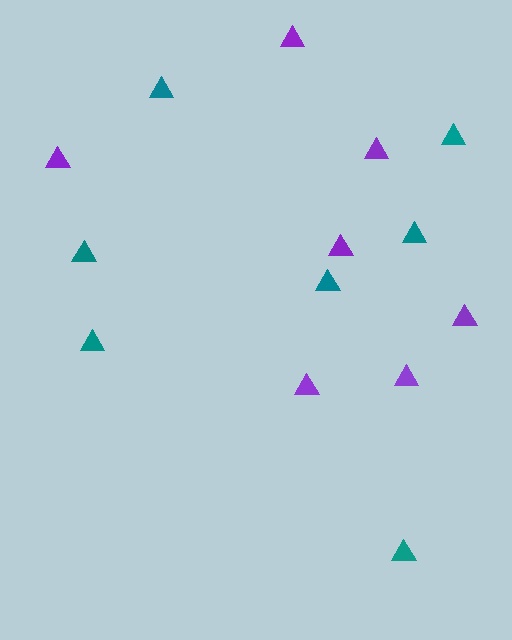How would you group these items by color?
There are 2 groups: one group of teal triangles (7) and one group of purple triangles (7).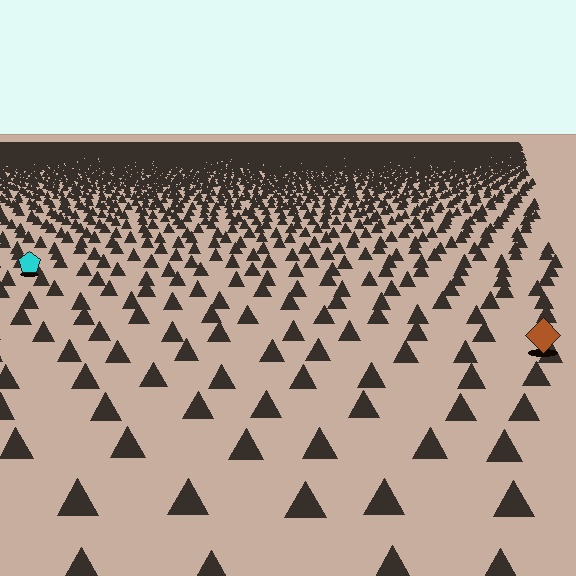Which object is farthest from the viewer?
The cyan pentagon is farthest from the viewer. It appears smaller and the ground texture around it is denser.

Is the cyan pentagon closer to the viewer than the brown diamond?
No. The brown diamond is closer — you can tell from the texture gradient: the ground texture is coarser near it.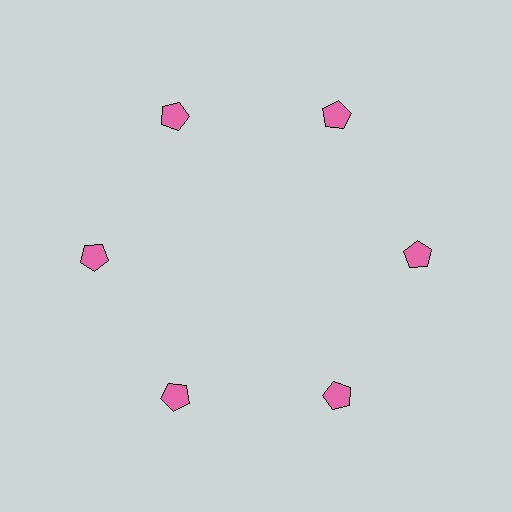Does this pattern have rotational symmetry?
Yes, this pattern has 6-fold rotational symmetry. It looks the same after rotating 60 degrees around the center.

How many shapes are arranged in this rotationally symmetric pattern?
There are 6 shapes, arranged in 6 groups of 1.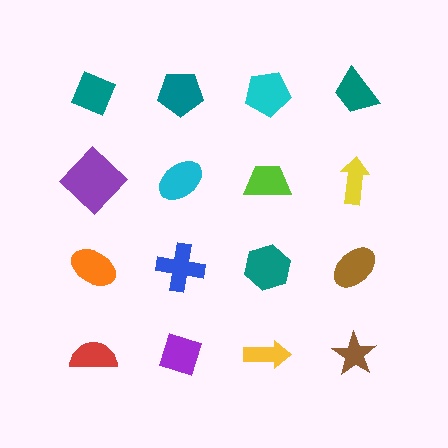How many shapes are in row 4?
4 shapes.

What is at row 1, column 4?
A teal trapezoid.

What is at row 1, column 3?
A cyan pentagon.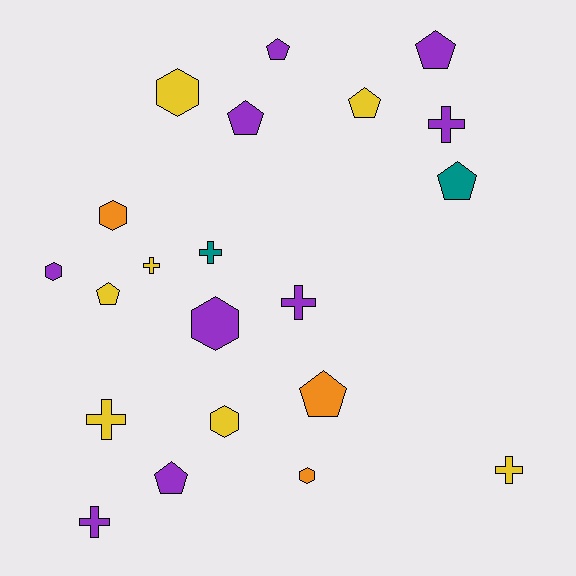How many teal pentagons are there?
There is 1 teal pentagon.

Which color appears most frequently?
Purple, with 9 objects.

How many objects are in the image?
There are 21 objects.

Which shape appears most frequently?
Pentagon, with 8 objects.